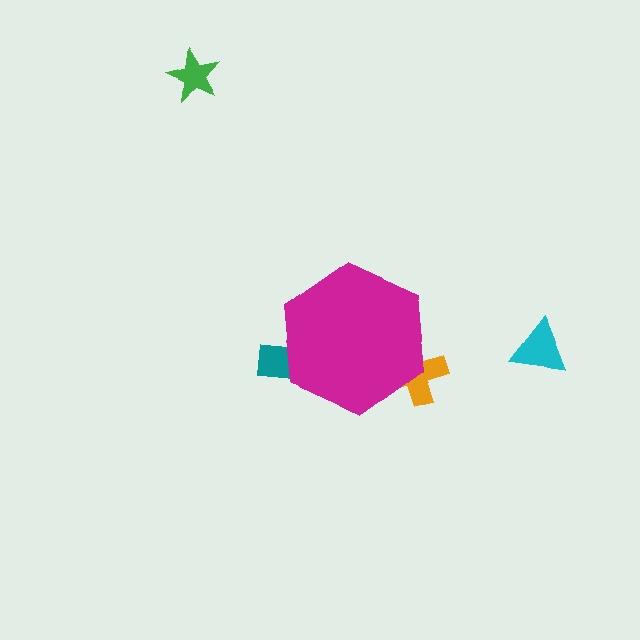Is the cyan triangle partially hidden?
No, the cyan triangle is fully visible.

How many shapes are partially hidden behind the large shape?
2 shapes are partially hidden.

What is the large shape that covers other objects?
A magenta hexagon.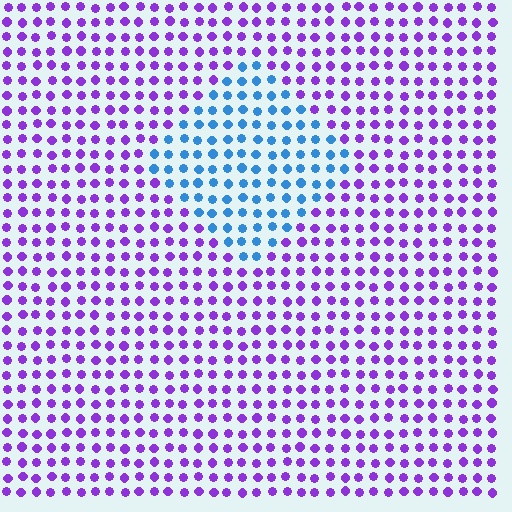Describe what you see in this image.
The image is filled with small purple elements in a uniform arrangement. A diamond-shaped region is visible where the elements are tinted to a slightly different hue, forming a subtle color boundary.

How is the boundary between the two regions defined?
The boundary is defined purely by a slight shift in hue (about 66 degrees). Spacing, size, and orientation are identical on both sides.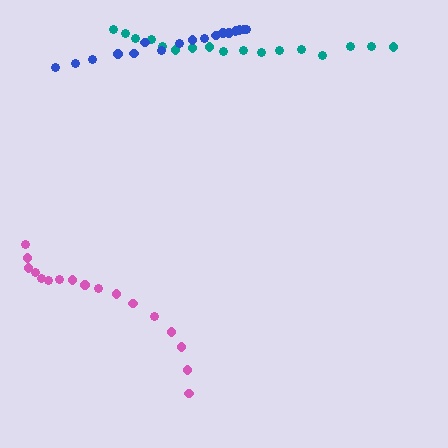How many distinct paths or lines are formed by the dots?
There are 3 distinct paths.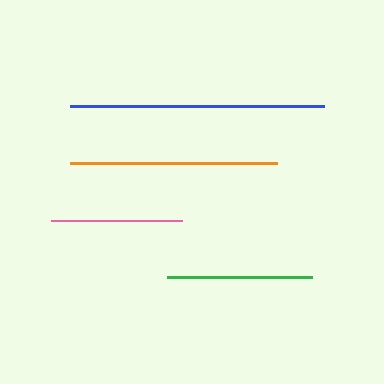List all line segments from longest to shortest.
From longest to shortest: blue, orange, green, pink.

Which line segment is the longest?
The blue line is the longest at approximately 255 pixels.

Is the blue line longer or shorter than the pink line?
The blue line is longer than the pink line.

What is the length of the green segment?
The green segment is approximately 146 pixels long.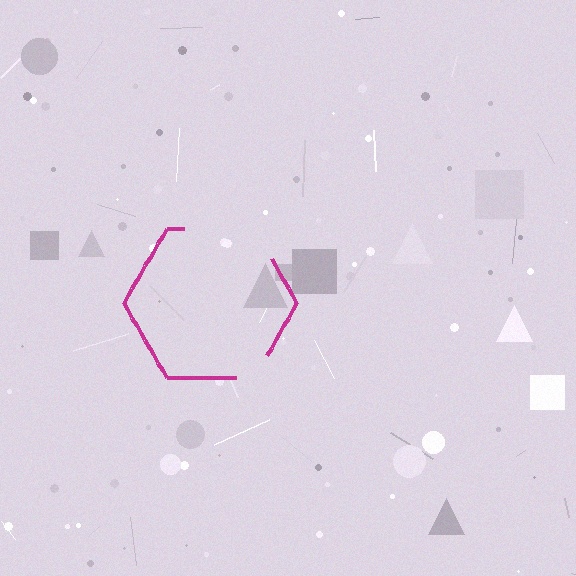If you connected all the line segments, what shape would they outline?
They would outline a hexagon.